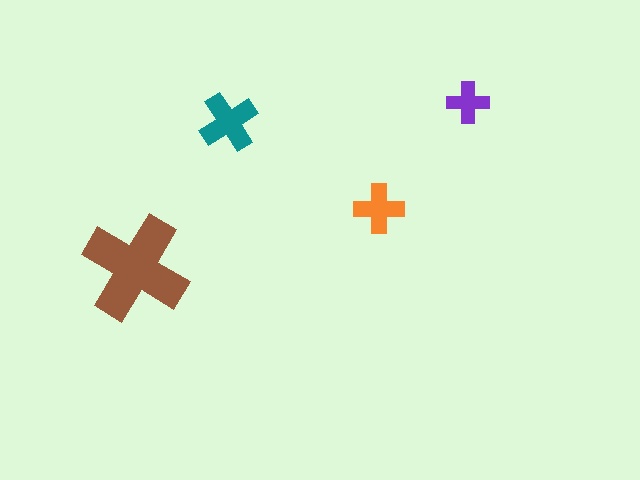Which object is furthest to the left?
The brown cross is leftmost.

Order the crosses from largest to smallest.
the brown one, the teal one, the orange one, the purple one.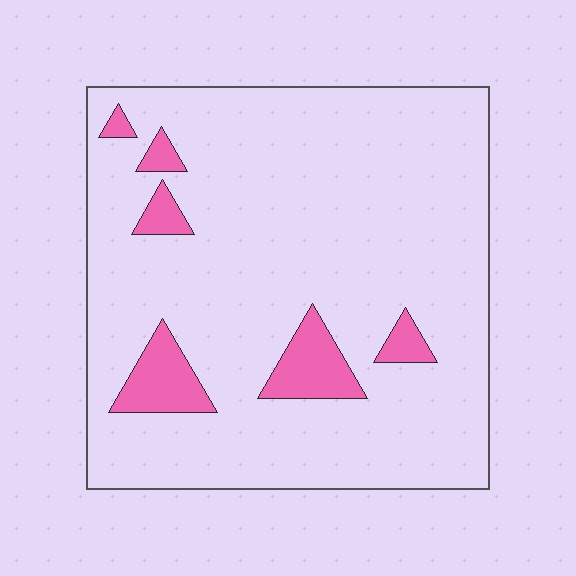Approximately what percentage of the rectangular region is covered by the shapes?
Approximately 10%.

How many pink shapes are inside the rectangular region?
6.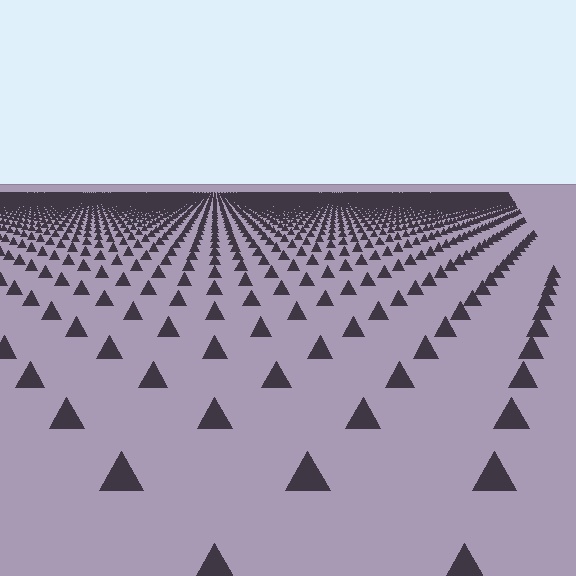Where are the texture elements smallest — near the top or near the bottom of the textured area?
Near the top.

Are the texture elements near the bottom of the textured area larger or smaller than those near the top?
Larger. Near the bottom, elements are closer to the viewer and appear at a bigger on-screen size.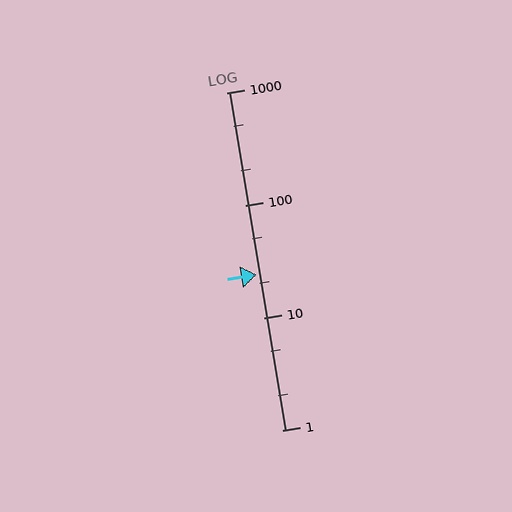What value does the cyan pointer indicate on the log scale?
The pointer indicates approximately 24.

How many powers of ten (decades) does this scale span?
The scale spans 3 decades, from 1 to 1000.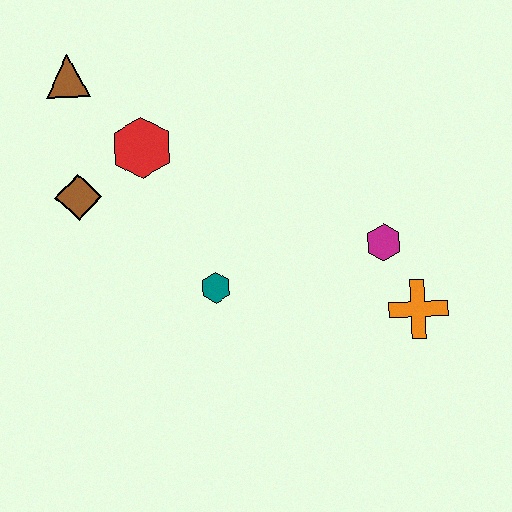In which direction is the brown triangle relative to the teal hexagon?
The brown triangle is above the teal hexagon.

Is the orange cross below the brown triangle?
Yes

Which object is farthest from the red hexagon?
The orange cross is farthest from the red hexagon.